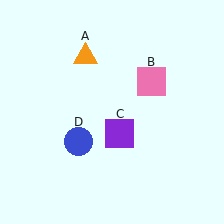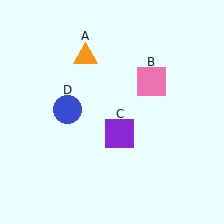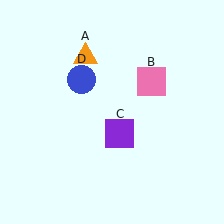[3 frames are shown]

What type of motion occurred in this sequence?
The blue circle (object D) rotated clockwise around the center of the scene.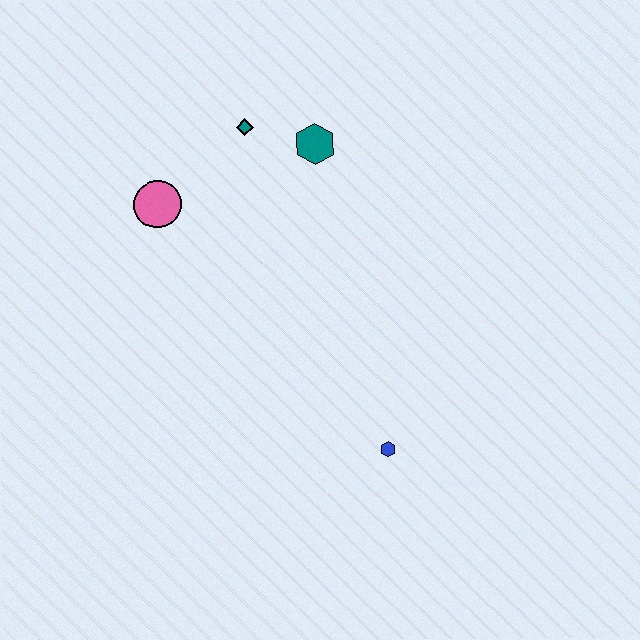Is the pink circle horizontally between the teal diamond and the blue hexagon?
No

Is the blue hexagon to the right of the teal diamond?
Yes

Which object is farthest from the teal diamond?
The blue hexagon is farthest from the teal diamond.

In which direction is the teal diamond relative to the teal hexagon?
The teal diamond is to the left of the teal hexagon.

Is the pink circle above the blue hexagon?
Yes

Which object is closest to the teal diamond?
The teal hexagon is closest to the teal diamond.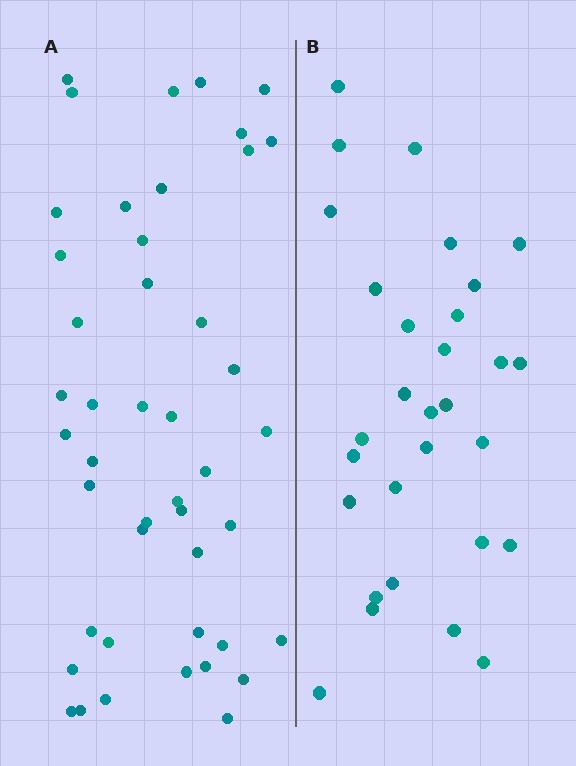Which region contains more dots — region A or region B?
Region A (the left region) has more dots.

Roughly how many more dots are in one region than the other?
Region A has approximately 15 more dots than region B.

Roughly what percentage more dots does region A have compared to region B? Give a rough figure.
About 50% more.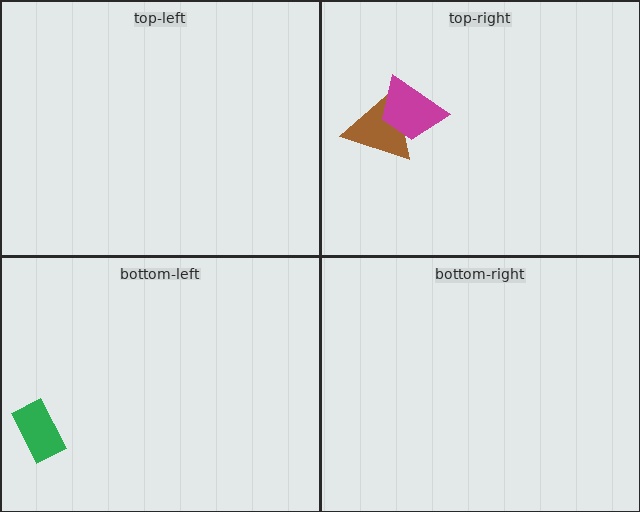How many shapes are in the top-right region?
2.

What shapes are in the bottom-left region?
The green rectangle.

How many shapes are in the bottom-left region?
1.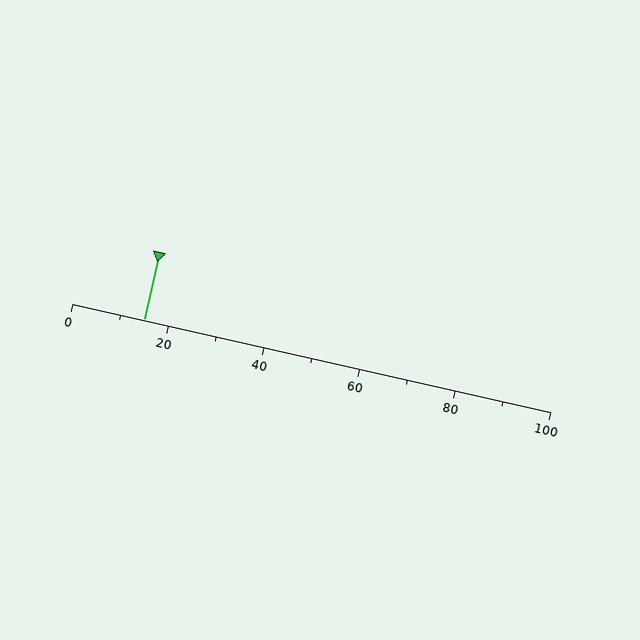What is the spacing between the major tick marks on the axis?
The major ticks are spaced 20 apart.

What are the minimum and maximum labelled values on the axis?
The axis runs from 0 to 100.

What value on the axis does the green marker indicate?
The marker indicates approximately 15.